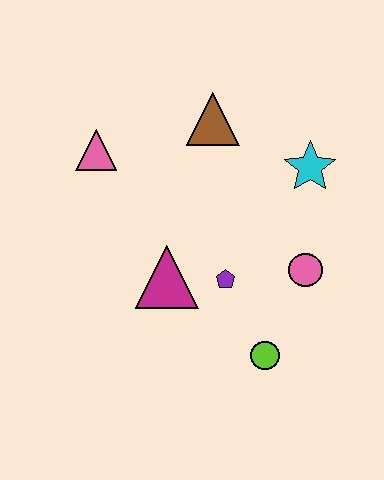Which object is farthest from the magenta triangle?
The cyan star is farthest from the magenta triangle.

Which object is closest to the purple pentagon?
The magenta triangle is closest to the purple pentagon.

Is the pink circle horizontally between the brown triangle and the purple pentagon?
No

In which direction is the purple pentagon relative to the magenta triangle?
The purple pentagon is to the right of the magenta triangle.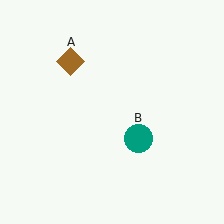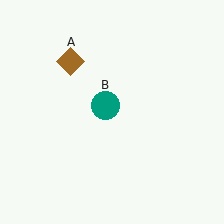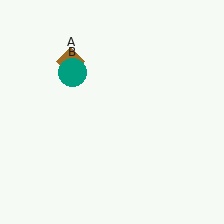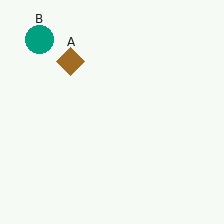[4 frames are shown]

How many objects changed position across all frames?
1 object changed position: teal circle (object B).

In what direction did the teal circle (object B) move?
The teal circle (object B) moved up and to the left.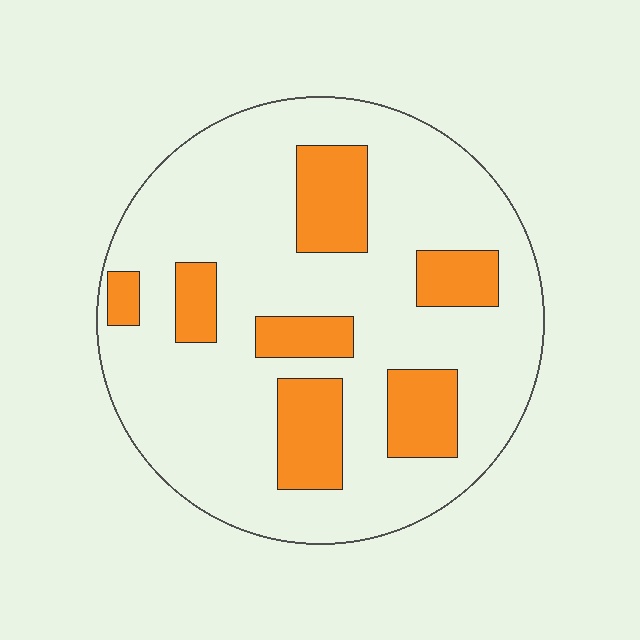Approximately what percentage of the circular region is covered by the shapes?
Approximately 20%.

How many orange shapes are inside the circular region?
7.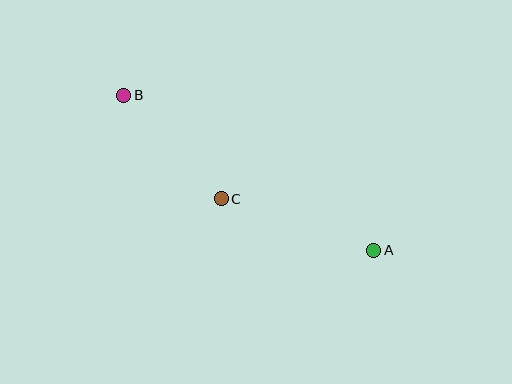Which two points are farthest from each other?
Points A and B are farthest from each other.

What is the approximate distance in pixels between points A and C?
The distance between A and C is approximately 161 pixels.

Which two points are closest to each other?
Points B and C are closest to each other.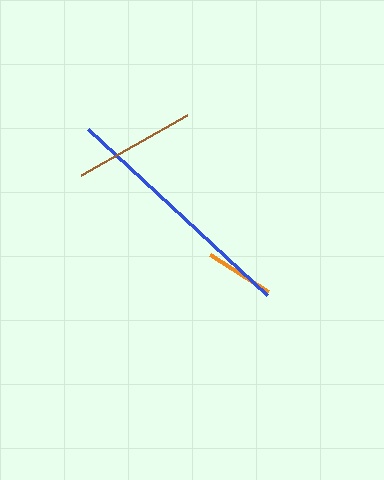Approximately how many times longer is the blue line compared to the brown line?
The blue line is approximately 2.0 times the length of the brown line.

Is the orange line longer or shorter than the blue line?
The blue line is longer than the orange line.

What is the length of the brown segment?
The brown segment is approximately 122 pixels long.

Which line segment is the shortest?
The orange line is the shortest at approximately 68 pixels.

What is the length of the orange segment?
The orange segment is approximately 68 pixels long.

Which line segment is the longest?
The blue line is the longest at approximately 244 pixels.